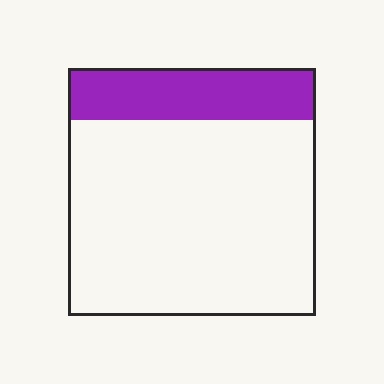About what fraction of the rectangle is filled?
About one fifth (1/5).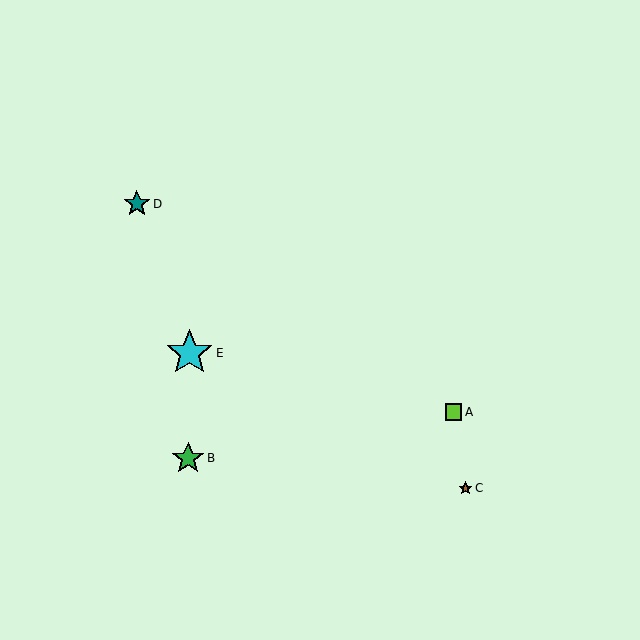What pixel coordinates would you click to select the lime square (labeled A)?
Click at (453, 412) to select the lime square A.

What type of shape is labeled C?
Shape C is a brown star.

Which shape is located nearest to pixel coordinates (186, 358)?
The cyan star (labeled E) at (190, 353) is nearest to that location.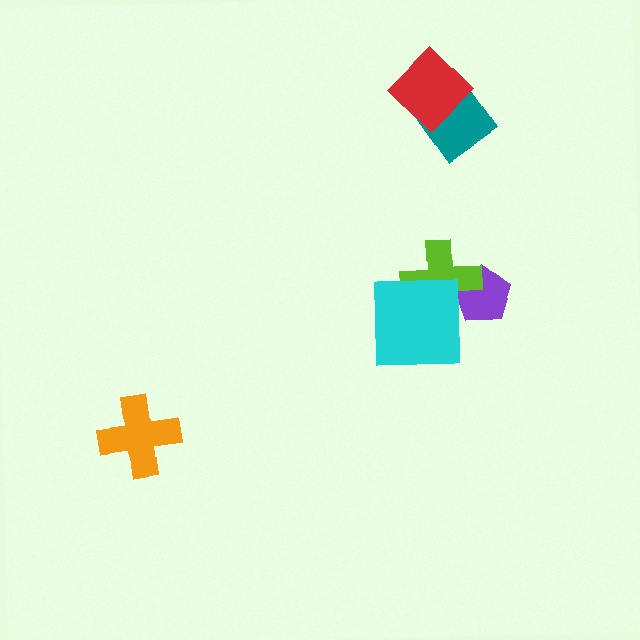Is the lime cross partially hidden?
Yes, it is partially covered by another shape.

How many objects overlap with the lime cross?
2 objects overlap with the lime cross.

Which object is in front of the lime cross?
The cyan square is in front of the lime cross.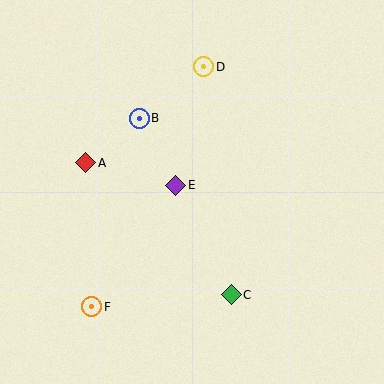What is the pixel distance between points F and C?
The distance between F and C is 140 pixels.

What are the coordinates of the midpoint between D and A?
The midpoint between D and A is at (145, 115).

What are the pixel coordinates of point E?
Point E is at (176, 185).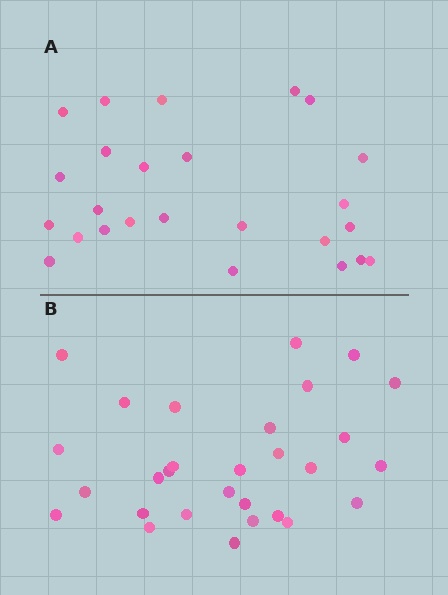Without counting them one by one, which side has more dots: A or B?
Region B (the bottom region) has more dots.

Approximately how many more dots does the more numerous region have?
Region B has about 4 more dots than region A.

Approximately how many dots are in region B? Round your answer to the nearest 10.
About 30 dots. (The exact count is 29, which rounds to 30.)